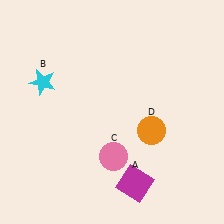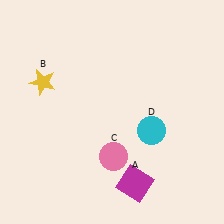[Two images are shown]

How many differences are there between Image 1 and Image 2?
There are 2 differences between the two images.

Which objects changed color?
B changed from cyan to yellow. D changed from orange to cyan.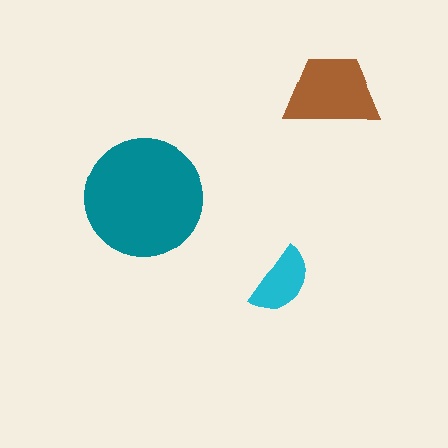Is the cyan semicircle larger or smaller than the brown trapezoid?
Smaller.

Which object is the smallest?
The cyan semicircle.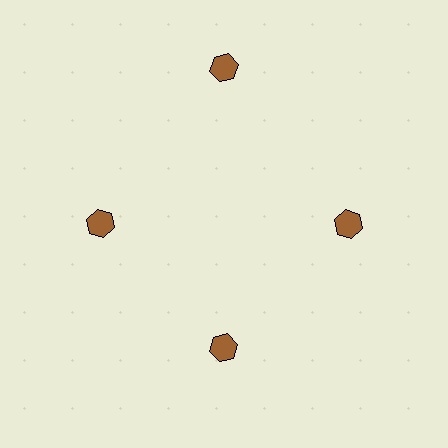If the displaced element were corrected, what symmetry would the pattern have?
It would have 4-fold rotational symmetry — the pattern would map onto itself every 90 degrees.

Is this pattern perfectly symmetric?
No. The 4 brown hexagons are arranged in a ring, but one element near the 12 o'clock position is pushed outward from the center, breaking the 4-fold rotational symmetry.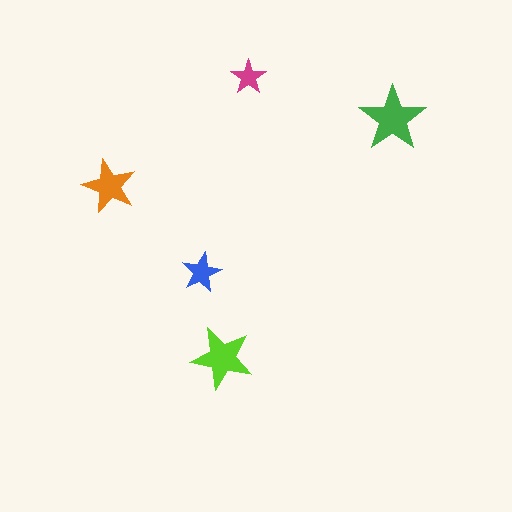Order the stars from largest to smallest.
the green one, the lime one, the orange one, the blue one, the magenta one.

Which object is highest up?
The magenta star is topmost.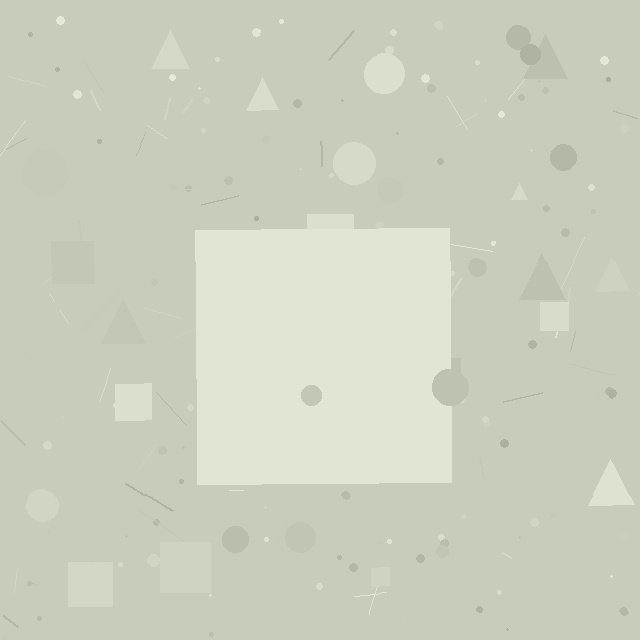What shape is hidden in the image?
A square is hidden in the image.